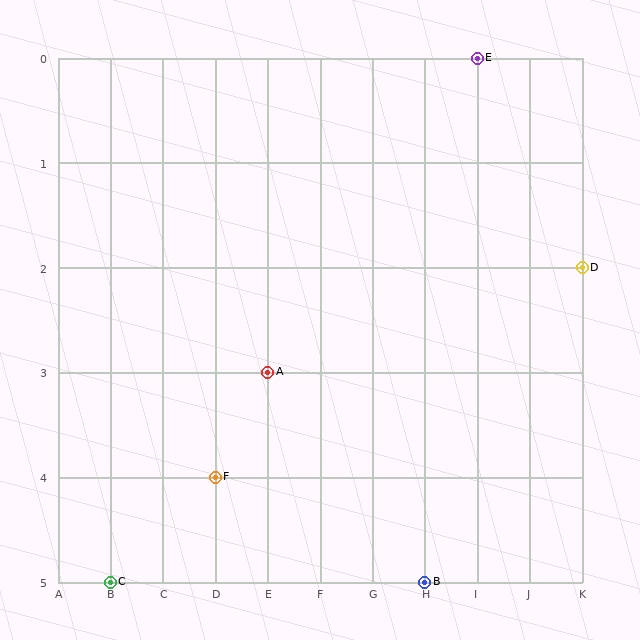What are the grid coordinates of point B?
Point B is at grid coordinates (H, 5).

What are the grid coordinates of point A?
Point A is at grid coordinates (E, 3).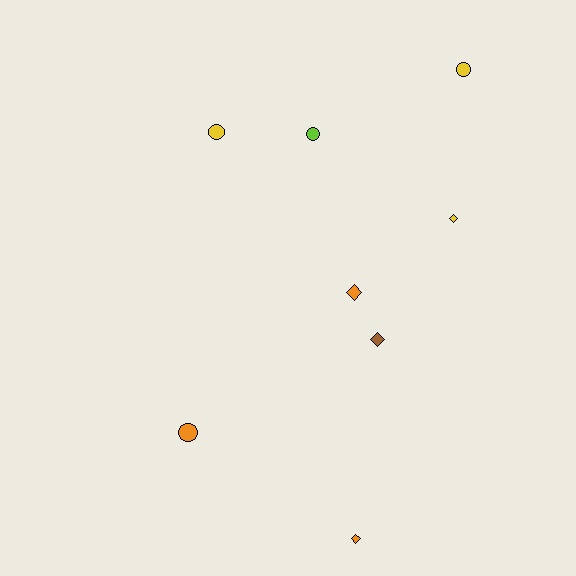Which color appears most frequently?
Orange, with 3 objects.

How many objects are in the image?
There are 8 objects.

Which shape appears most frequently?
Circle, with 4 objects.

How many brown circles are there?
There are no brown circles.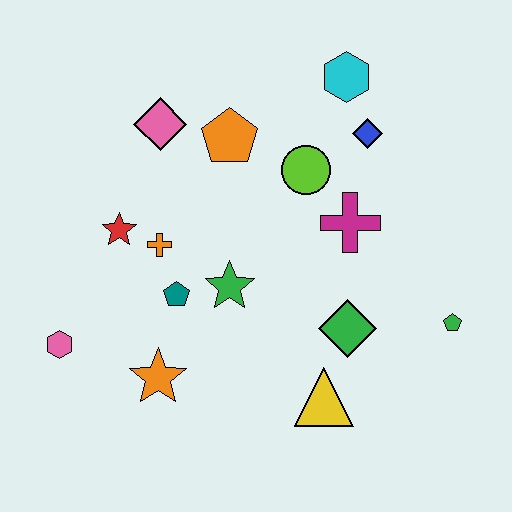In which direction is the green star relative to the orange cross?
The green star is to the right of the orange cross.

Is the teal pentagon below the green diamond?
No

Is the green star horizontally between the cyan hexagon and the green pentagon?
No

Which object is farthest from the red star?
The green pentagon is farthest from the red star.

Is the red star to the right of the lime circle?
No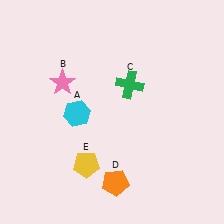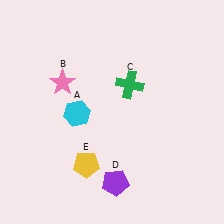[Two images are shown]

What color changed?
The pentagon (D) changed from orange in Image 1 to purple in Image 2.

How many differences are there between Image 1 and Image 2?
There is 1 difference between the two images.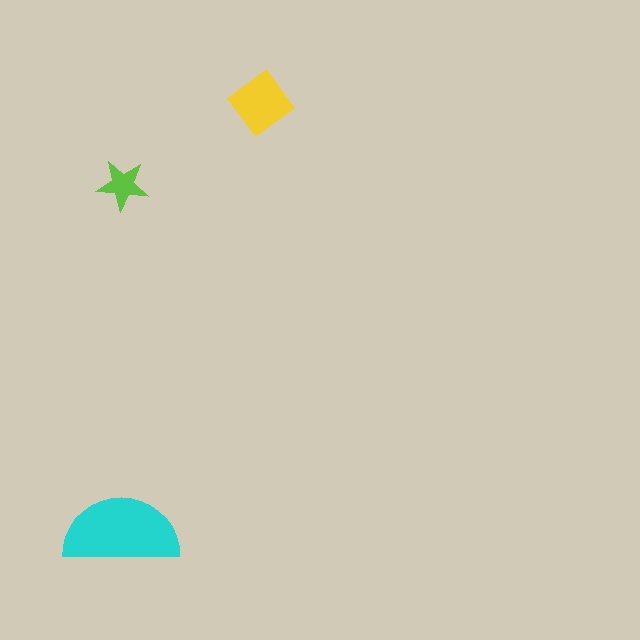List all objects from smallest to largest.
The lime star, the yellow diamond, the cyan semicircle.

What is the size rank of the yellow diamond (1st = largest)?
2nd.